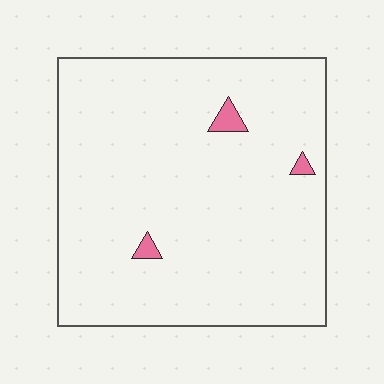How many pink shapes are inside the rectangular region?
3.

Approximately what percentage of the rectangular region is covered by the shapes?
Approximately 0%.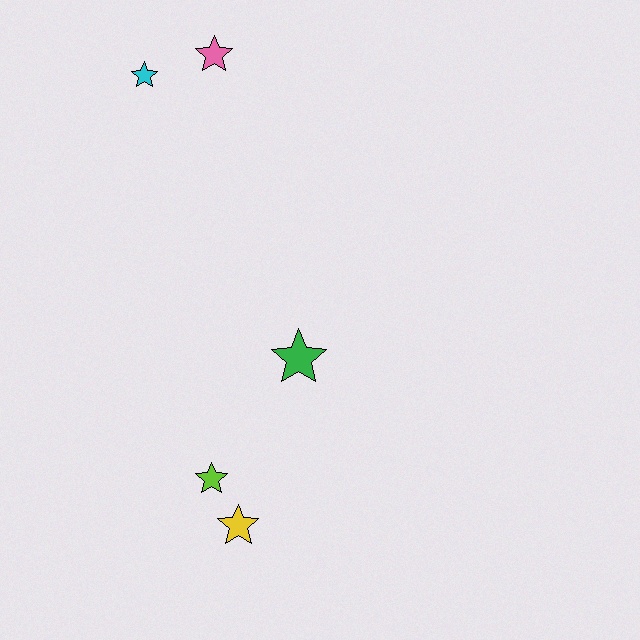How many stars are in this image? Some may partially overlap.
There are 5 stars.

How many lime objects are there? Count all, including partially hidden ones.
There is 1 lime object.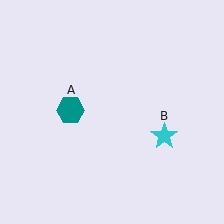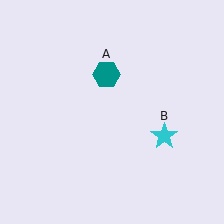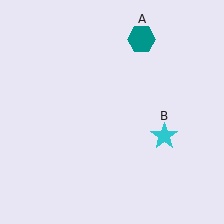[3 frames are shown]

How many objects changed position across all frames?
1 object changed position: teal hexagon (object A).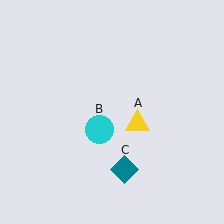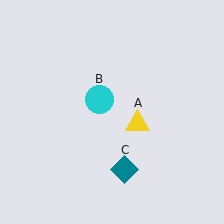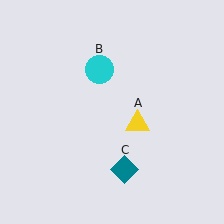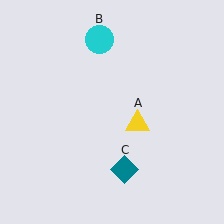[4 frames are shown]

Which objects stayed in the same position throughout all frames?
Yellow triangle (object A) and teal diamond (object C) remained stationary.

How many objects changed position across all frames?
1 object changed position: cyan circle (object B).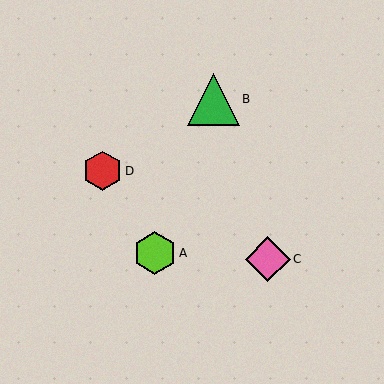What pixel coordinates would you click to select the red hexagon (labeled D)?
Click at (103, 171) to select the red hexagon D.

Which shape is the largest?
The green triangle (labeled B) is the largest.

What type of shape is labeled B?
Shape B is a green triangle.